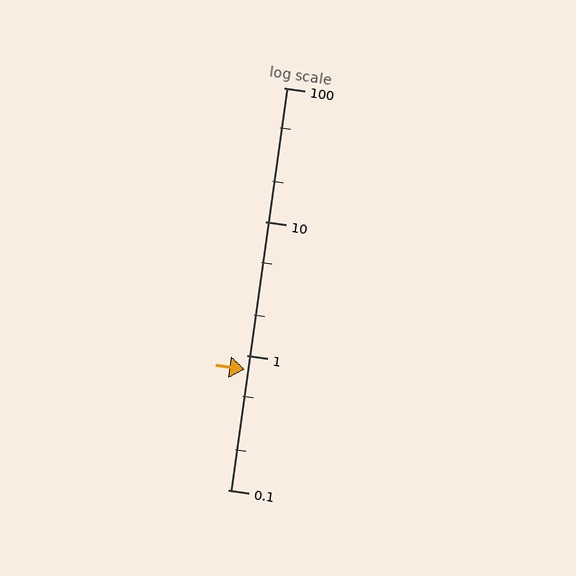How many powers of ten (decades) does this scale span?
The scale spans 3 decades, from 0.1 to 100.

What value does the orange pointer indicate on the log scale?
The pointer indicates approximately 0.79.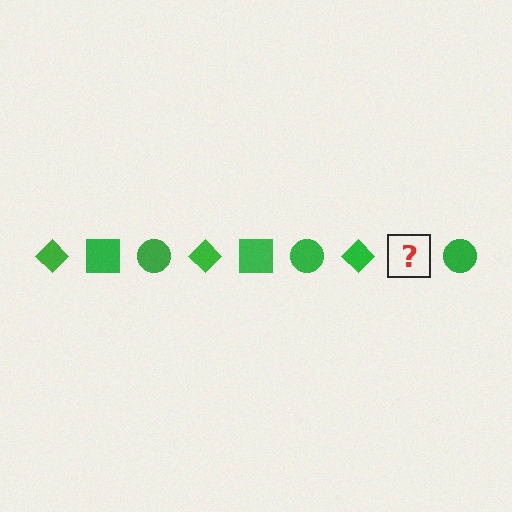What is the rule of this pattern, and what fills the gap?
The rule is that the pattern cycles through diamond, square, circle shapes in green. The gap should be filled with a green square.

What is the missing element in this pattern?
The missing element is a green square.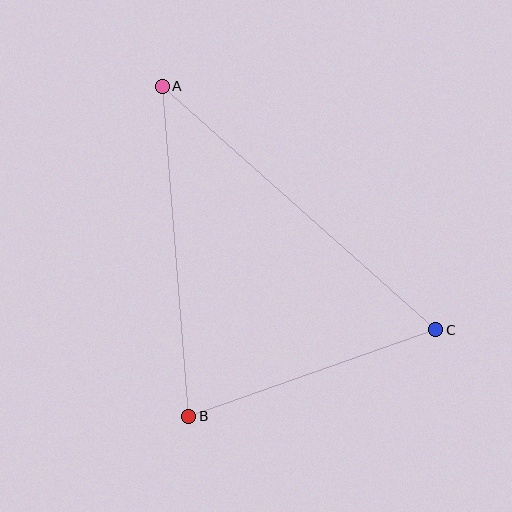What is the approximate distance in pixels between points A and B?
The distance between A and B is approximately 331 pixels.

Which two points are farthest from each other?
Points A and C are farthest from each other.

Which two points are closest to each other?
Points B and C are closest to each other.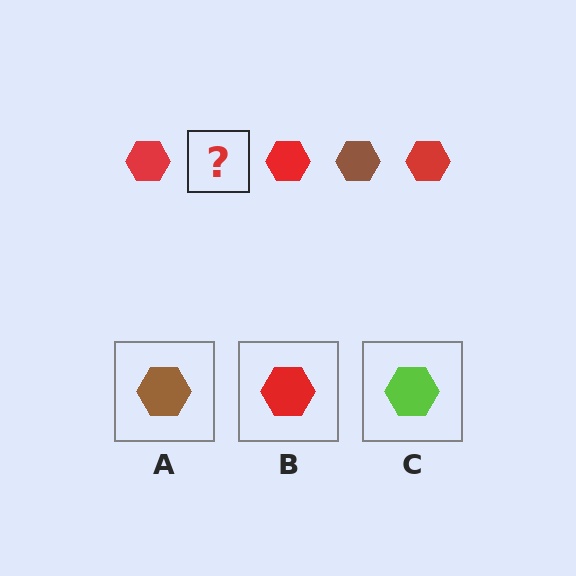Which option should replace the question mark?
Option A.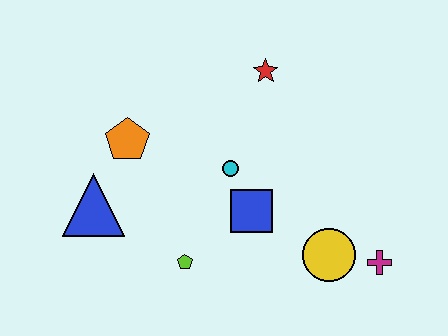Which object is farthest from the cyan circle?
The magenta cross is farthest from the cyan circle.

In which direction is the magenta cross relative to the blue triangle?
The magenta cross is to the right of the blue triangle.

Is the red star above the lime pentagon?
Yes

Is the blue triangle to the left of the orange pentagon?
Yes